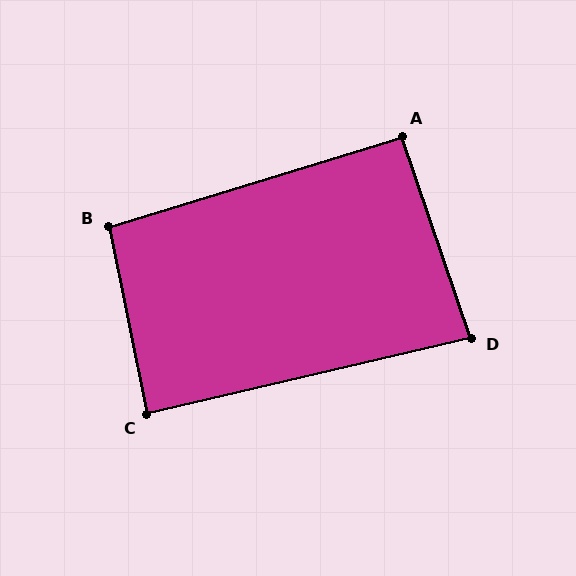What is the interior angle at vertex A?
Approximately 92 degrees (approximately right).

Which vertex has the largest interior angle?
B, at approximately 96 degrees.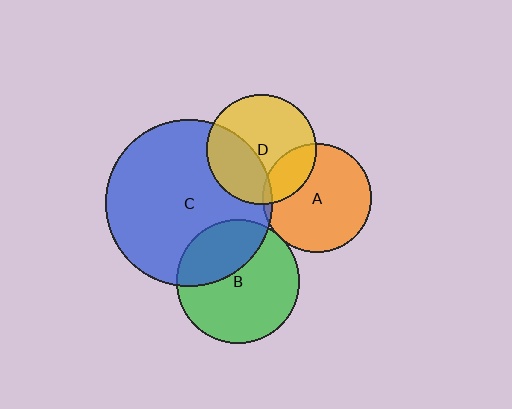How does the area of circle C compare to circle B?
Approximately 1.8 times.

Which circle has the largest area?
Circle C (blue).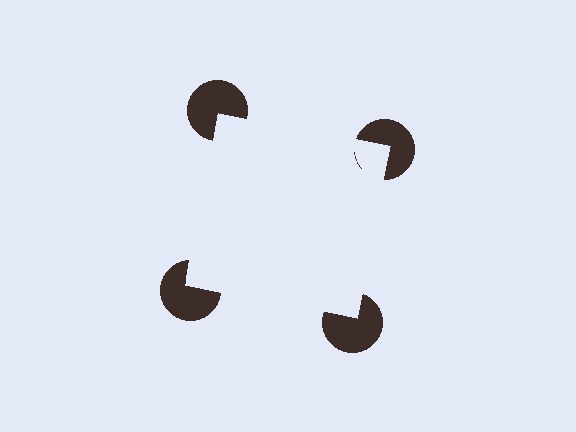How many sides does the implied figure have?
4 sides.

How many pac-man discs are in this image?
There are 4 — one at each vertex of the illusory square.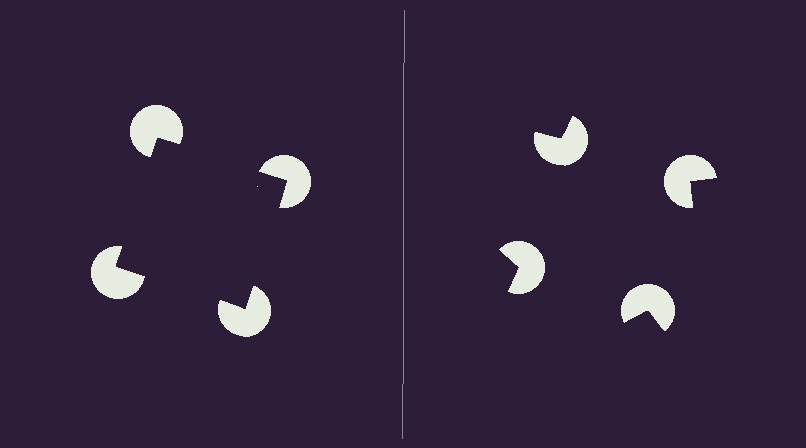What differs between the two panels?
The pac-man discs are positioned identically on both sides; only the wedge orientations differ. On the left they align to a square; on the right they are misaligned.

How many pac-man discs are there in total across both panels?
8 — 4 on each side.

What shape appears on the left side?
An illusory square.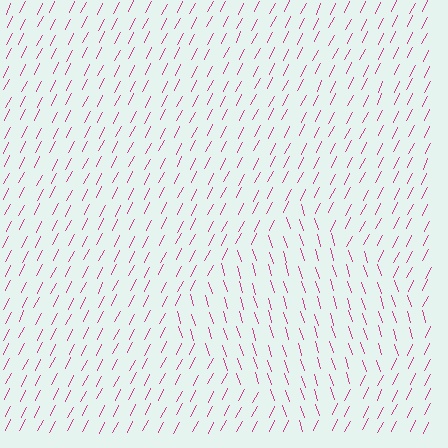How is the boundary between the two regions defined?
The boundary is defined purely by a change in line orientation (approximately 45 degrees difference). All lines are the same color and thickness.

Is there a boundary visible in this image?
Yes, there is a texture boundary formed by a change in line orientation.